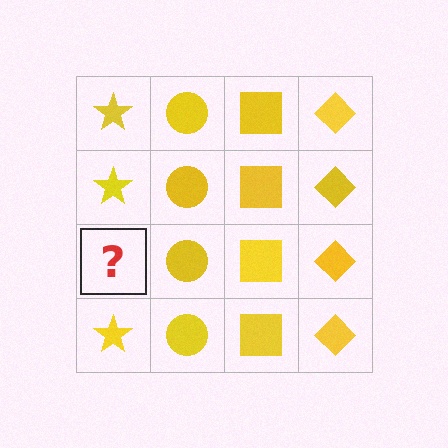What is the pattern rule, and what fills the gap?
The rule is that each column has a consistent shape. The gap should be filled with a yellow star.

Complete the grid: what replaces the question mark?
The question mark should be replaced with a yellow star.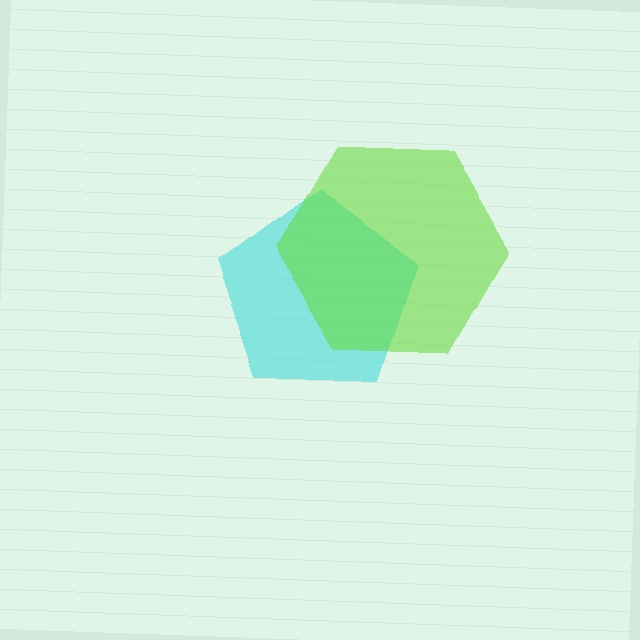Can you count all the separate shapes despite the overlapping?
Yes, there are 2 separate shapes.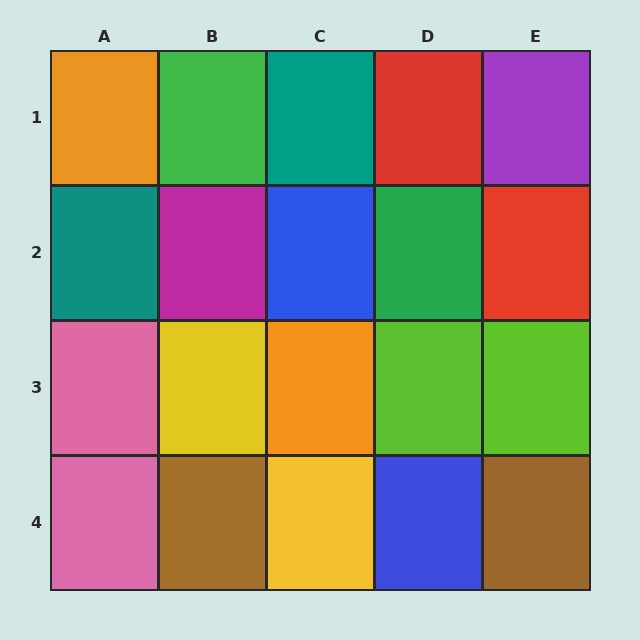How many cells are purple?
1 cell is purple.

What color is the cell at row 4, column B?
Brown.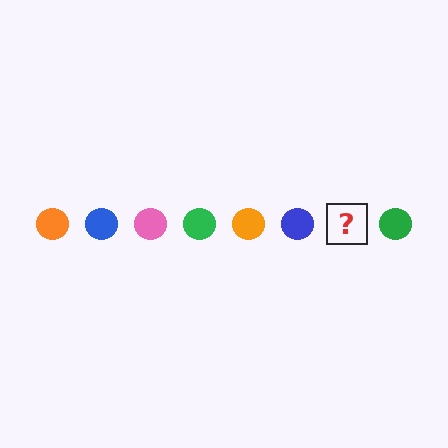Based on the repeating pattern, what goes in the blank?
The blank should be a pink circle.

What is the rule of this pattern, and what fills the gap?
The rule is that the pattern cycles through orange, blue, pink, green circles. The gap should be filled with a pink circle.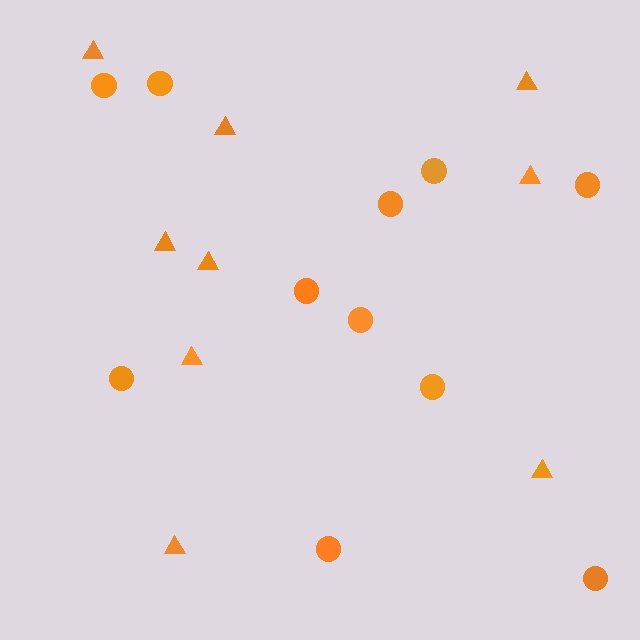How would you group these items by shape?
There are 2 groups: one group of triangles (9) and one group of circles (11).